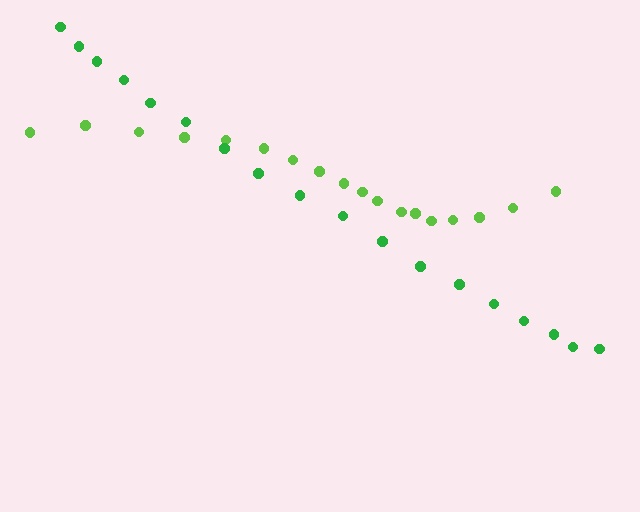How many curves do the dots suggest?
There are 2 distinct paths.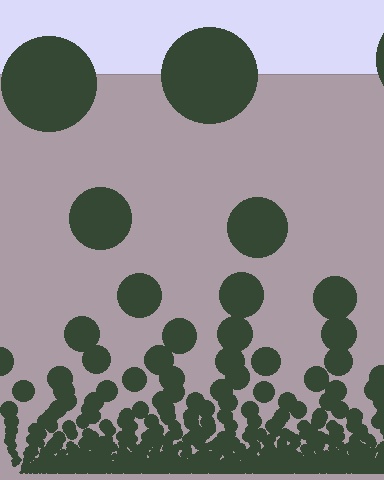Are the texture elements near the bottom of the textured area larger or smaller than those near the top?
Smaller. The gradient is inverted — elements near the bottom are smaller and denser.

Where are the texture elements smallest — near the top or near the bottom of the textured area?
Near the bottom.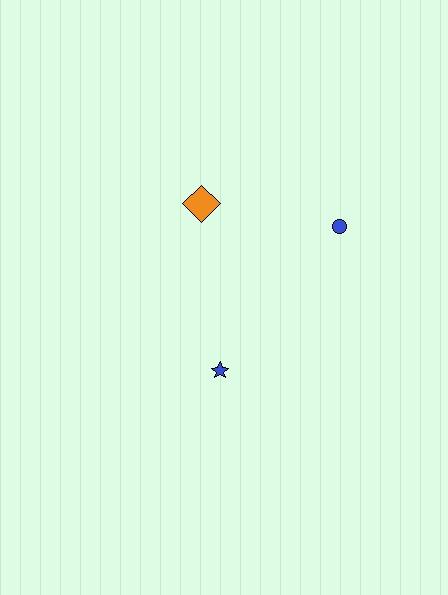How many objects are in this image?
There are 3 objects.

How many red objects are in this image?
There are no red objects.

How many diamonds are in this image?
There is 1 diamond.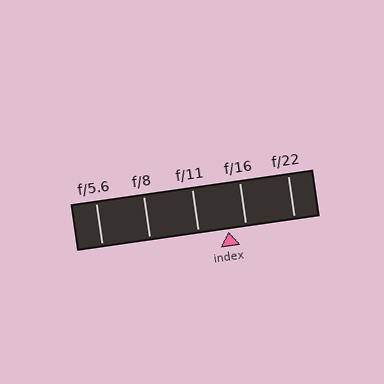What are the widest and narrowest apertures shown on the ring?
The widest aperture shown is f/5.6 and the narrowest is f/22.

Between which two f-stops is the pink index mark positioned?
The index mark is between f/11 and f/16.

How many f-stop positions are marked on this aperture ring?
There are 5 f-stop positions marked.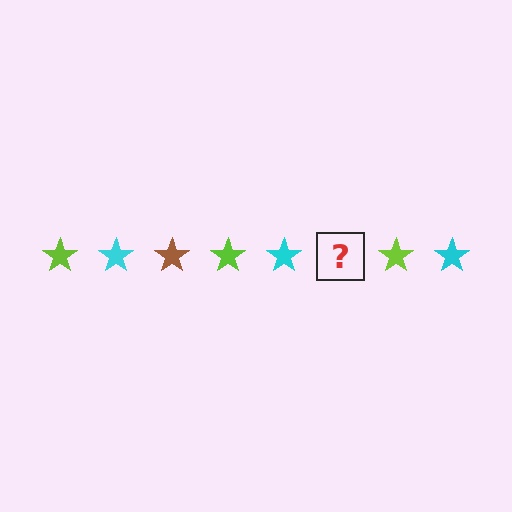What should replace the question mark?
The question mark should be replaced with a brown star.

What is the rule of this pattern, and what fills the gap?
The rule is that the pattern cycles through lime, cyan, brown stars. The gap should be filled with a brown star.